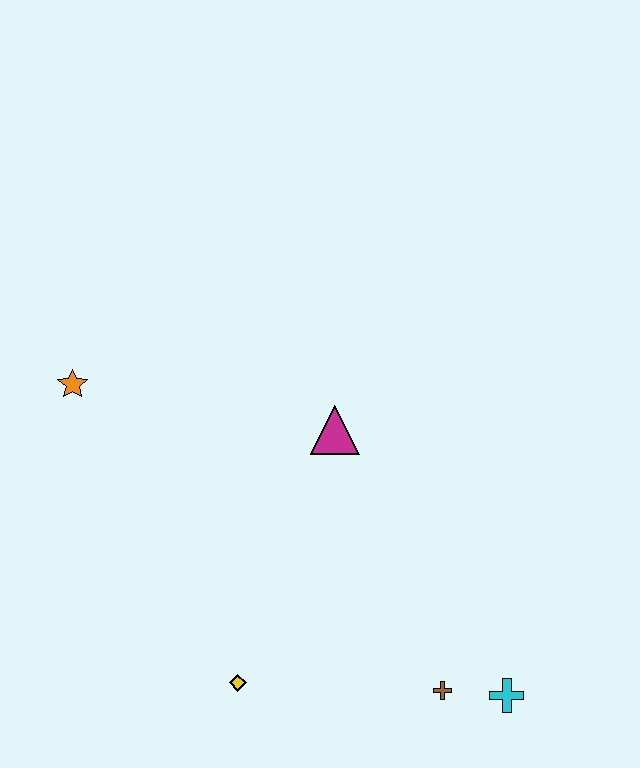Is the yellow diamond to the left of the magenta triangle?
Yes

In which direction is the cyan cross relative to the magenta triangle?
The cyan cross is below the magenta triangle.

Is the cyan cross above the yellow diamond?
No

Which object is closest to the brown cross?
The cyan cross is closest to the brown cross.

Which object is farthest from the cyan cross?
The orange star is farthest from the cyan cross.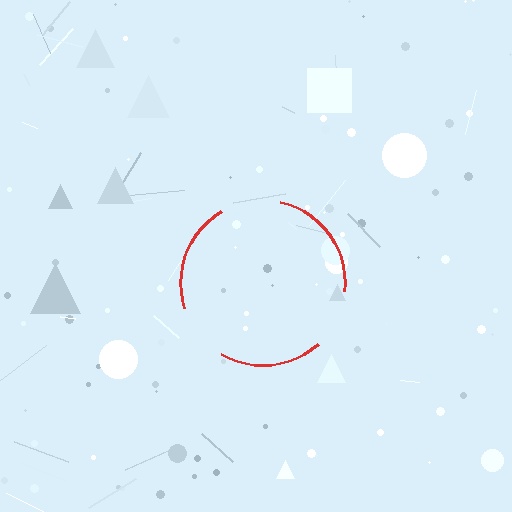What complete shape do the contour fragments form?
The contour fragments form a circle.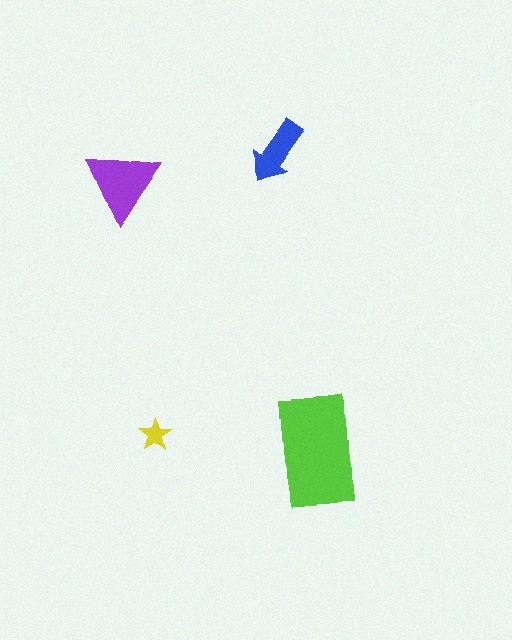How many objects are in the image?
There are 4 objects in the image.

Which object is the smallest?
The yellow star.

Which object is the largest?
The lime rectangle.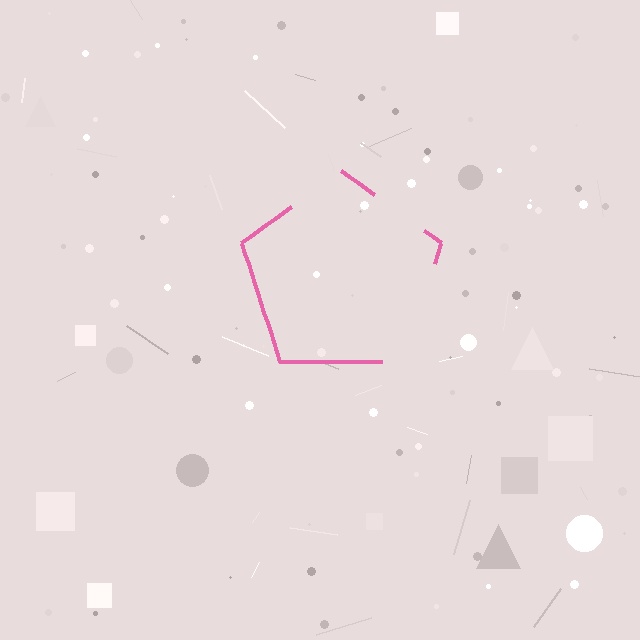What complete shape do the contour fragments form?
The contour fragments form a pentagon.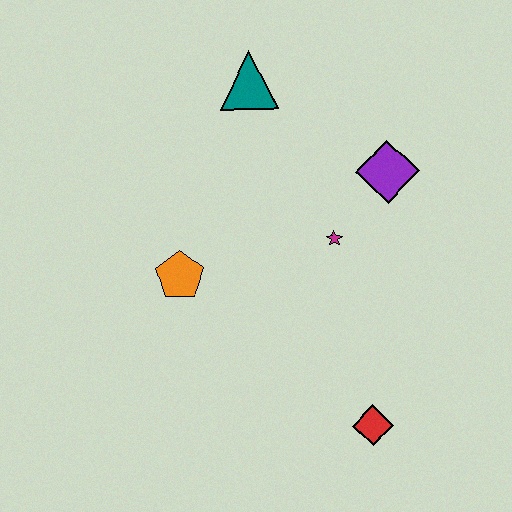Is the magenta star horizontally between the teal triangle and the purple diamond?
Yes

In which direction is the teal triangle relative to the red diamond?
The teal triangle is above the red diamond.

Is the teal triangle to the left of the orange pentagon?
No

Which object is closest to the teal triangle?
The purple diamond is closest to the teal triangle.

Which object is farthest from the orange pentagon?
The red diamond is farthest from the orange pentagon.